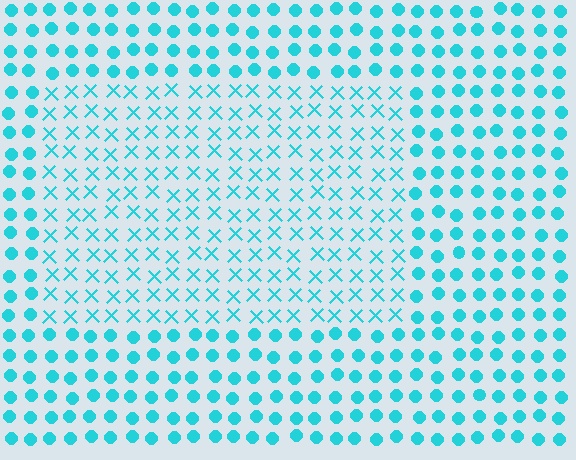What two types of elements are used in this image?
The image uses X marks inside the rectangle region and circles outside it.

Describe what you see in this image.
The image is filled with small cyan elements arranged in a uniform grid. A rectangle-shaped region contains X marks, while the surrounding area contains circles. The boundary is defined purely by the change in element shape.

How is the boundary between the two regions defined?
The boundary is defined by a change in element shape: X marks inside vs. circles outside. All elements share the same color and spacing.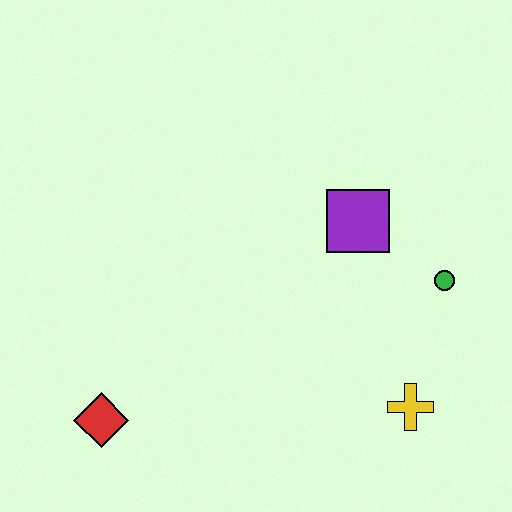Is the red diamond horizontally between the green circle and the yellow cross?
No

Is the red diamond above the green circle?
No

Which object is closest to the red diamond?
The yellow cross is closest to the red diamond.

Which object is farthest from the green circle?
The red diamond is farthest from the green circle.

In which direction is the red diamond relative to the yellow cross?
The red diamond is to the left of the yellow cross.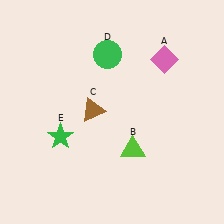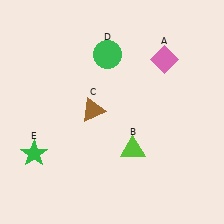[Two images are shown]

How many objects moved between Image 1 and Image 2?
1 object moved between the two images.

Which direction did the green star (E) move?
The green star (E) moved left.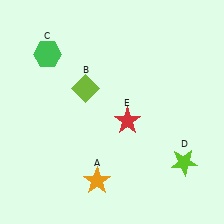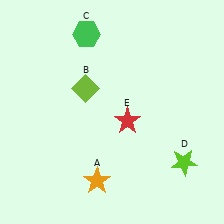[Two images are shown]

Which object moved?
The green hexagon (C) moved right.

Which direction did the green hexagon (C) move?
The green hexagon (C) moved right.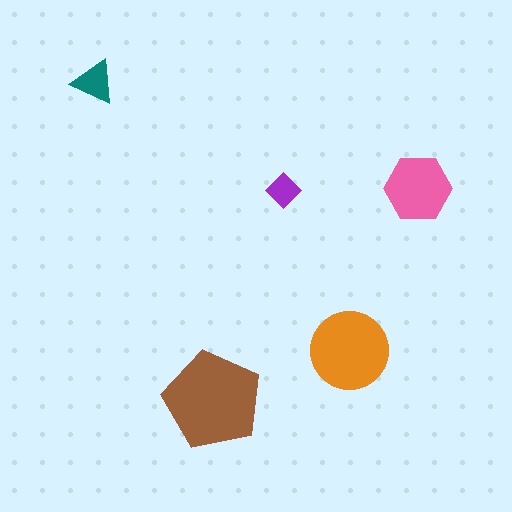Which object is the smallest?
The purple diamond.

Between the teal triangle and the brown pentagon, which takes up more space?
The brown pentagon.